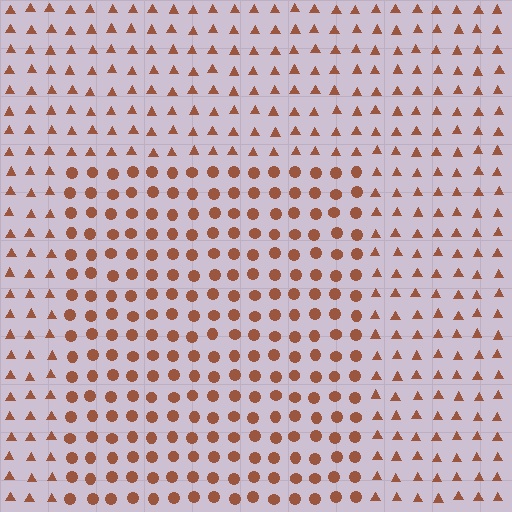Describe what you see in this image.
The image is filled with small brown elements arranged in a uniform grid. A rectangle-shaped region contains circles, while the surrounding area contains triangles. The boundary is defined purely by the change in element shape.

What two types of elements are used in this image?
The image uses circles inside the rectangle region and triangles outside it.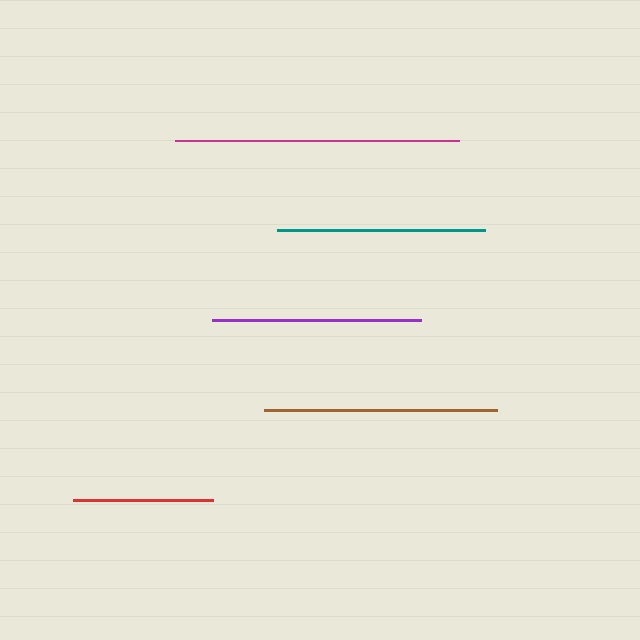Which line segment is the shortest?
The red line is the shortest at approximately 140 pixels.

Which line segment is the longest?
The magenta line is the longest at approximately 283 pixels.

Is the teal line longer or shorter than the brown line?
The brown line is longer than the teal line.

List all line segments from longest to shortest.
From longest to shortest: magenta, brown, purple, teal, red.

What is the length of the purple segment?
The purple segment is approximately 209 pixels long.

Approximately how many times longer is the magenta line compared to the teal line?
The magenta line is approximately 1.4 times the length of the teal line.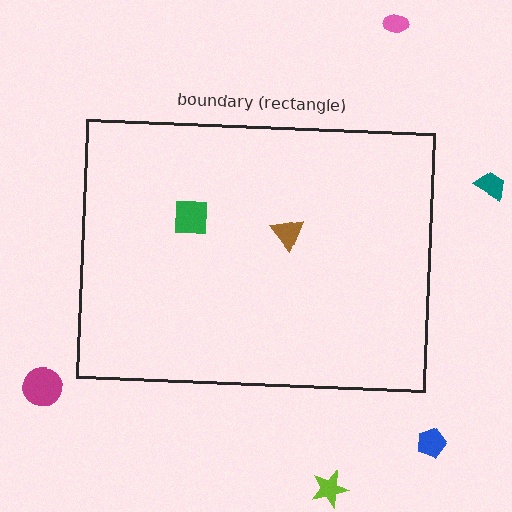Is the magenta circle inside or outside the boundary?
Outside.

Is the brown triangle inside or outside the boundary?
Inside.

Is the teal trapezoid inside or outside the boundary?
Outside.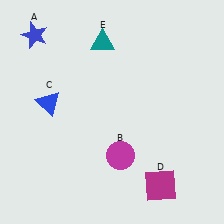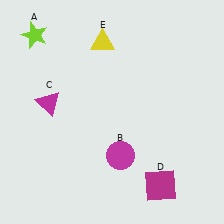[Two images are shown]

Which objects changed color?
A changed from blue to lime. C changed from blue to magenta. E changed from teal to yellow.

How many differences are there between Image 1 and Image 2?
There are 3 differences between the two images.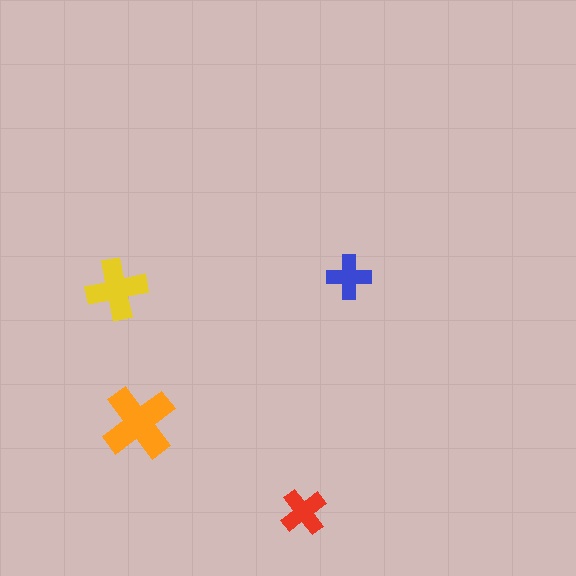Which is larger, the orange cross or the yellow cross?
The orange one.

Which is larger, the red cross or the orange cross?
The orange one.